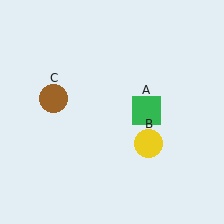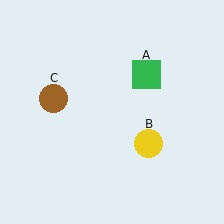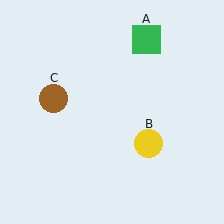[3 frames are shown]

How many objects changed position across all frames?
1 object changed position: green square (object A).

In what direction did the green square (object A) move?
The green square (object A) moved up.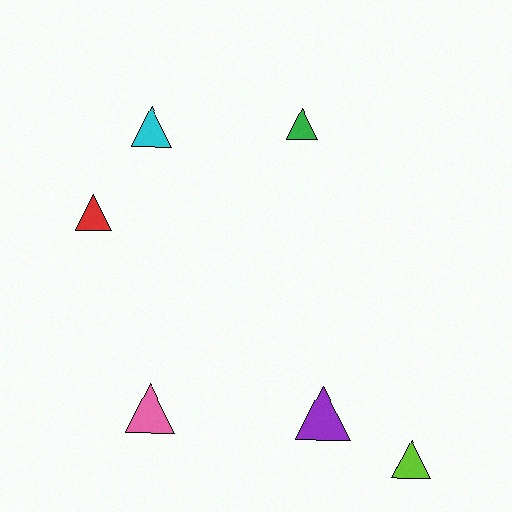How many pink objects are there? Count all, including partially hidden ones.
There is 1 pink object.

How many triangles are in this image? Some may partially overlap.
There are 6 triangles.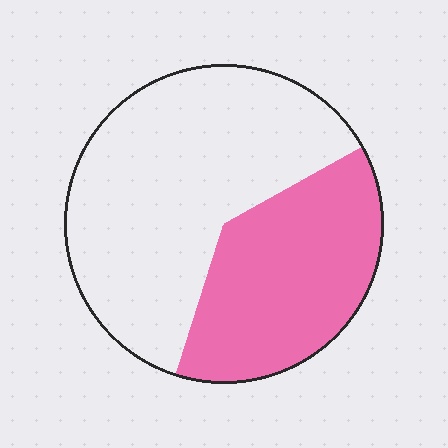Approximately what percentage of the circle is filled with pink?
Approximately 40%.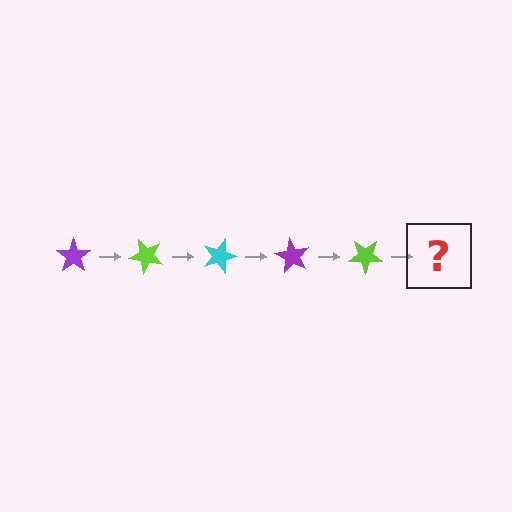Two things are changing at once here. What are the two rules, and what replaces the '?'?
The two rules are that it rotates 45 degrees each step and the color cycles through purple, lime, and cyan. The '?' should be a cyan star, rotated 225 degrees from the start.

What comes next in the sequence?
The next element should be a cyan star, rotated 225 degrees from the start.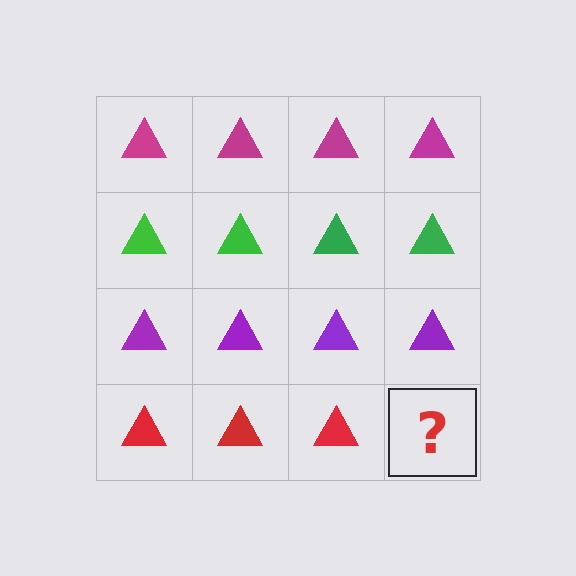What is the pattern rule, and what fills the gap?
The rule is that each row has a consistent color. The gap should be filled with a red triangle.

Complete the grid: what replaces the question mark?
The question mark should be replaced with a red triangle.